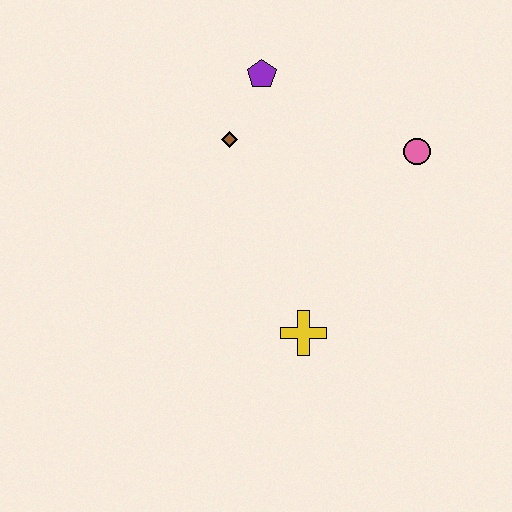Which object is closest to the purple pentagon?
The brown diamond is closest to the purple pentagon.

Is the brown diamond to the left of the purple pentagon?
Yes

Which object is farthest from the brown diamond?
The yellow cross is farthest from the brown diamond.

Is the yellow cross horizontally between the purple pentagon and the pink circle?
Yes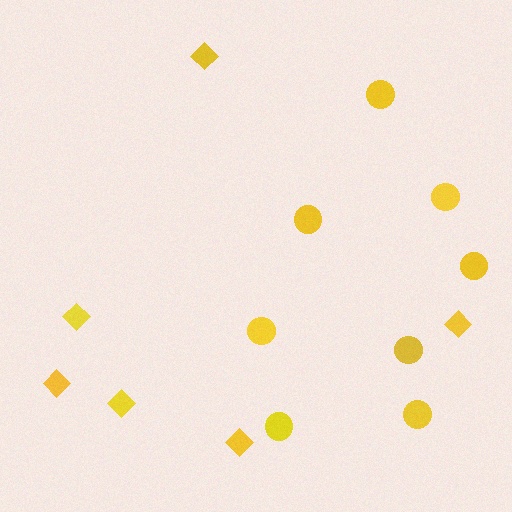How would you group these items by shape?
There are 2 groups: one group of circles (8) and one group of diamonds (6).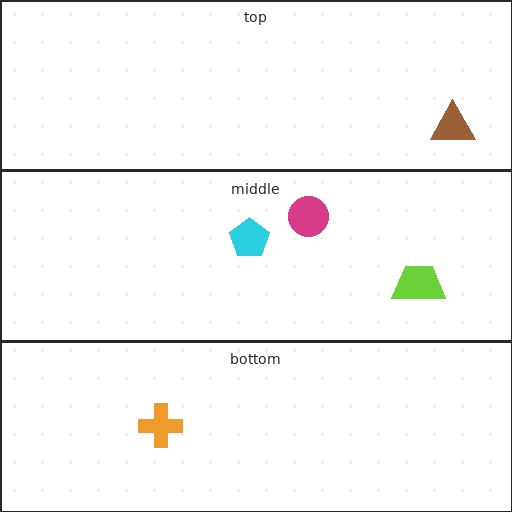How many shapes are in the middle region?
3.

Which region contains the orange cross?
The bottom region.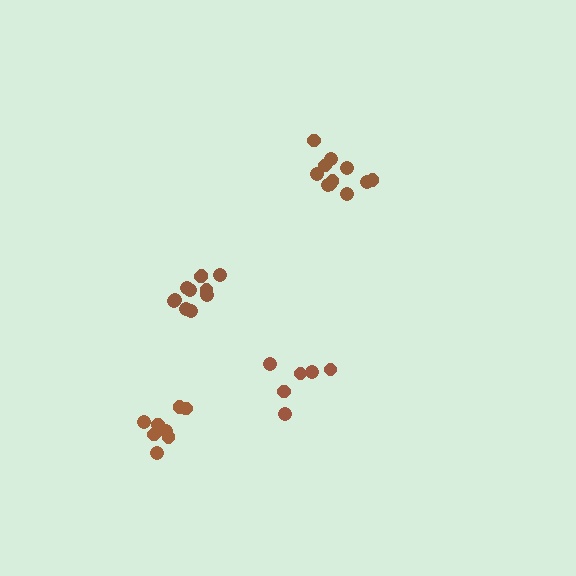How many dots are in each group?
Group 1: 6 dots, Group 2: 11 dots, Group 3: 11 dots, Group 4: 8 dots (36 total).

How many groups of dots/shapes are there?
There are 4 groups.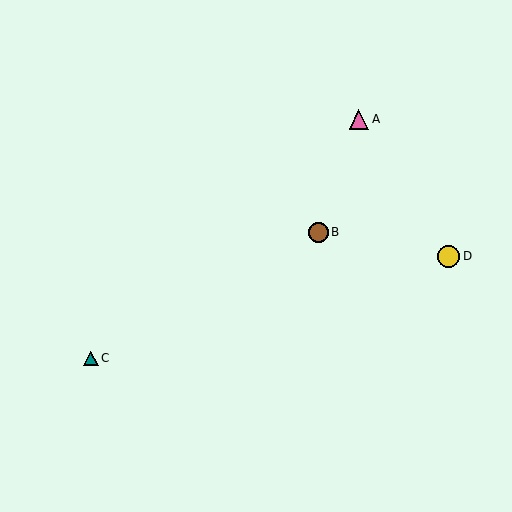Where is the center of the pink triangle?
The center of the pink triangle is at (359, 119).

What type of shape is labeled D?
Shape D is a yellow circle.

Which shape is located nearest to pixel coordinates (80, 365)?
The teal triangle (labeled C) at (91, 358) is nearest to that location.